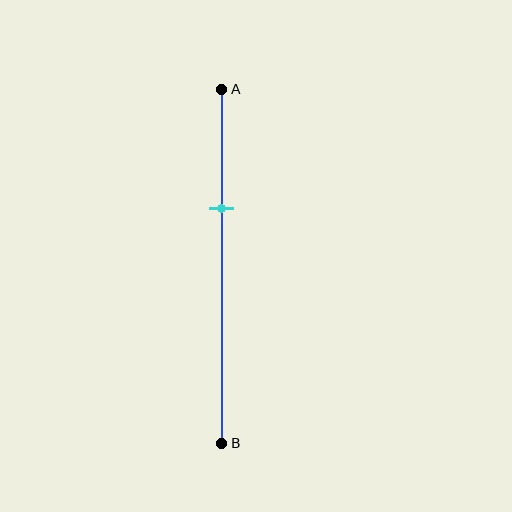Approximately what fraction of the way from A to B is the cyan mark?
The cyan mark is approximately 35% of the way from A to B.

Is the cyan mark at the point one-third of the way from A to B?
Yes, the mark is approximately at the one-third point.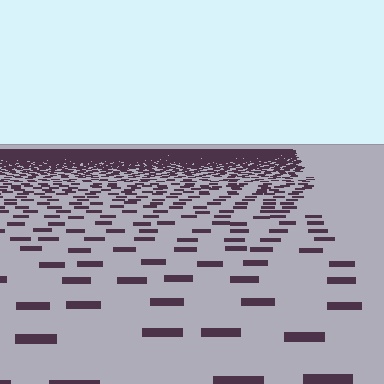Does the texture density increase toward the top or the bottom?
Density increases toward the top.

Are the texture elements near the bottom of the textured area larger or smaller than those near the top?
Larger. Near the bottom, elements are closer to the viewer and appear at a bigger on-screen size.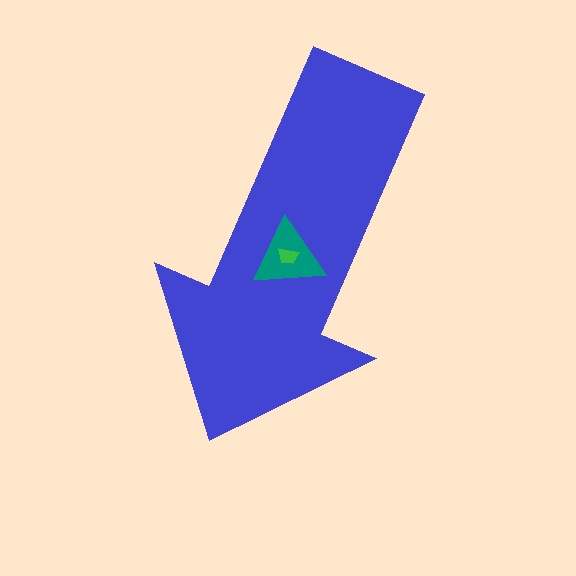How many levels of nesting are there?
3.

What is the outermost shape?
The blue arrow.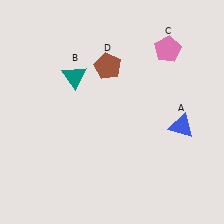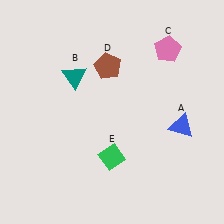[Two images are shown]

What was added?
A green diamond (E) was added in Image 2.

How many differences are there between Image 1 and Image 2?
There is 1 difference between the two images.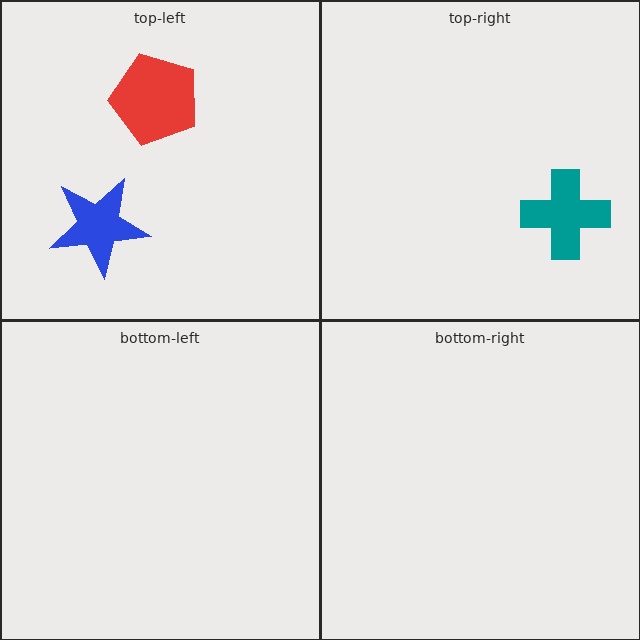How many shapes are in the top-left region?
2.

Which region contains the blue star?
The top-left region.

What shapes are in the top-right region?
The teal cross.